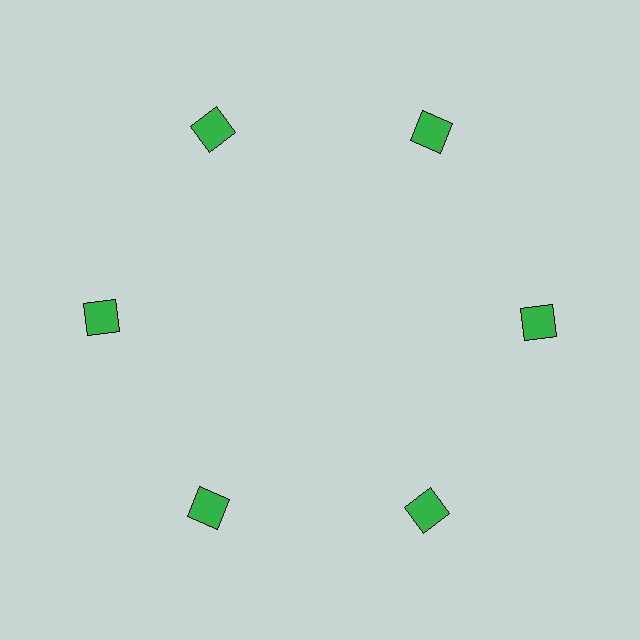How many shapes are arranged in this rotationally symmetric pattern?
There are 6 shapes, arranged in 6 groups of 1.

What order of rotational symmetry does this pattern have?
This pattern has 6-fold rotational symmetry.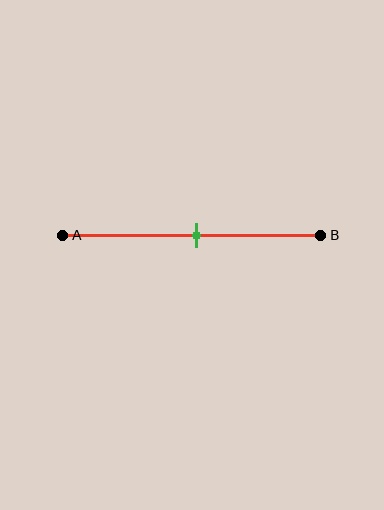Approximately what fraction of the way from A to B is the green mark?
The green mark is approximately 50% of the way from A to B.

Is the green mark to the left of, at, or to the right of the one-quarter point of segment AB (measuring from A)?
The green mark is to the right of the one-quarter point of segment AB.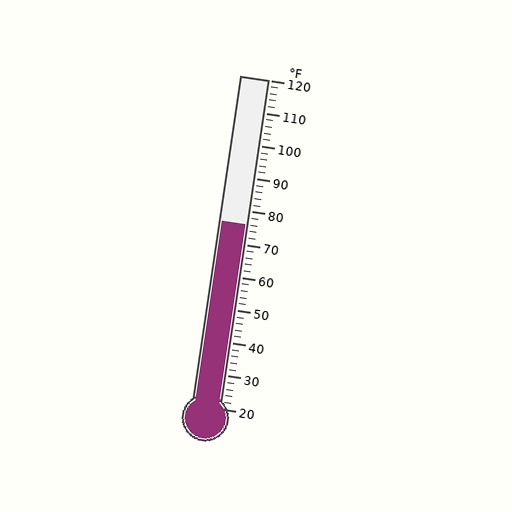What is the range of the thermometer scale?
The thermometer scale ranges from 20°F to 120°F.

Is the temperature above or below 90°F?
The temperature is below 90°F.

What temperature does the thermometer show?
The thermometer shows approximately 76°F.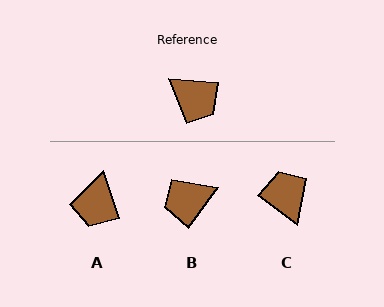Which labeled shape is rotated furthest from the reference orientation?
C, about 149 degrees away.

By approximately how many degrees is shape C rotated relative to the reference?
Approximately 149 degrees counter-clockwise.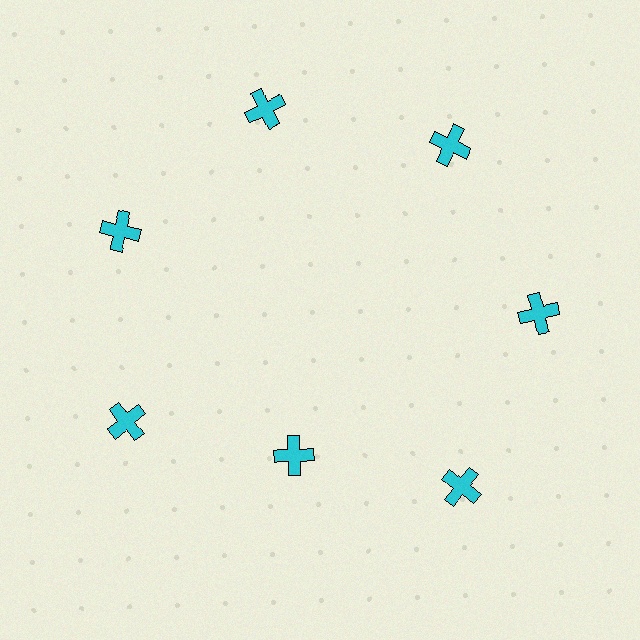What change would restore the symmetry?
The symmetry would be restored by moving it outward, back onto the ring so that all 7 crosses sit at equal angles and equal distance from the center.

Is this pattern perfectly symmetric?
No. The 7 cyan crosses are arranged in a ring, but one element near the 6 o'clock position is pulled inward toward the center, breaking the 7-fold rotational symmetry.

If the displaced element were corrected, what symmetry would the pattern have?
It would have 7-fold rotational symmetry — the pattern would map onto itself every 51 degrees.